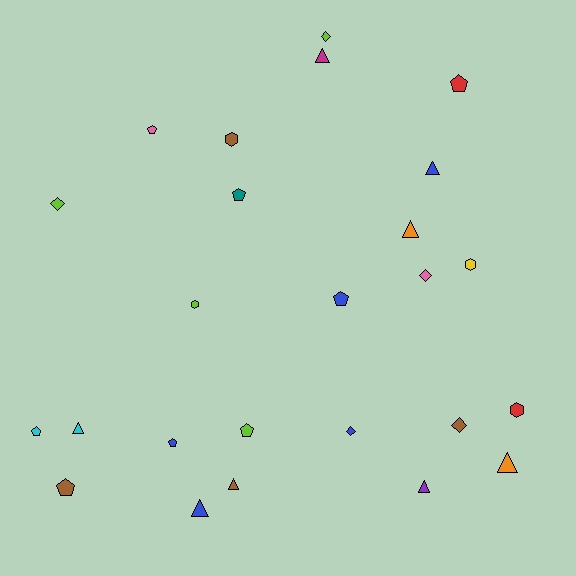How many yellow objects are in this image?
There is 1 yellow object.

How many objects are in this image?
There are 25 objects.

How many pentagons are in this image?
There are 8 pentagons.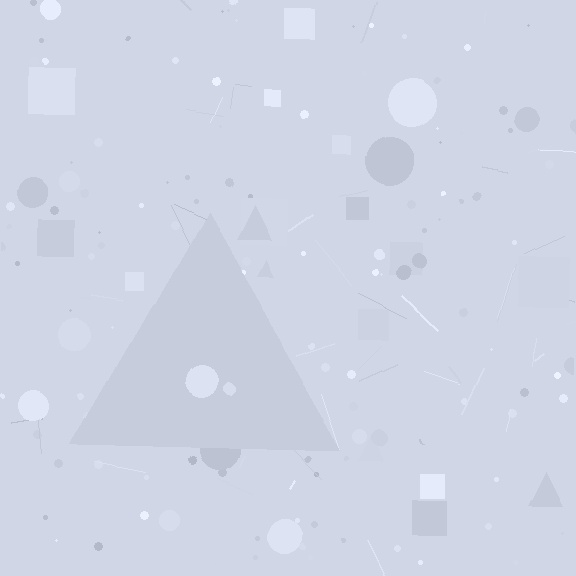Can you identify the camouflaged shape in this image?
The camouflaged shape is a triangle.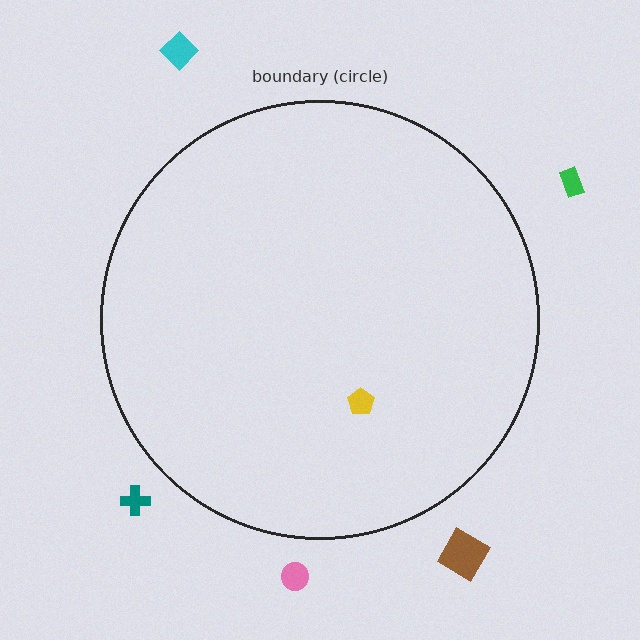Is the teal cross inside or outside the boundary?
Outside.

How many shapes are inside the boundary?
1 inside, 5 outside.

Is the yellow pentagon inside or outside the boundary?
Inside.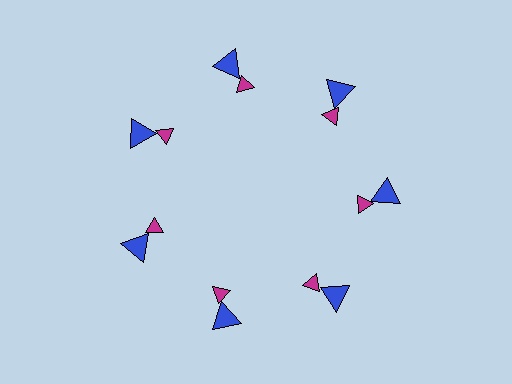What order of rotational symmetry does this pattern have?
This pattern has 7-fold rotational symmetry.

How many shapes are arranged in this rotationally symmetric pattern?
There are 14 shapes, arranged in 7 groups of 2.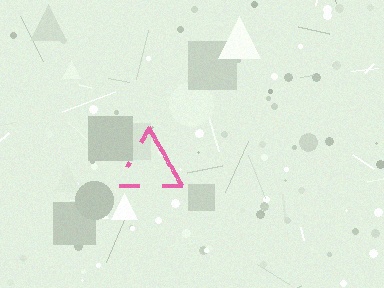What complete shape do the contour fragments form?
The contour fragments form a triangle.